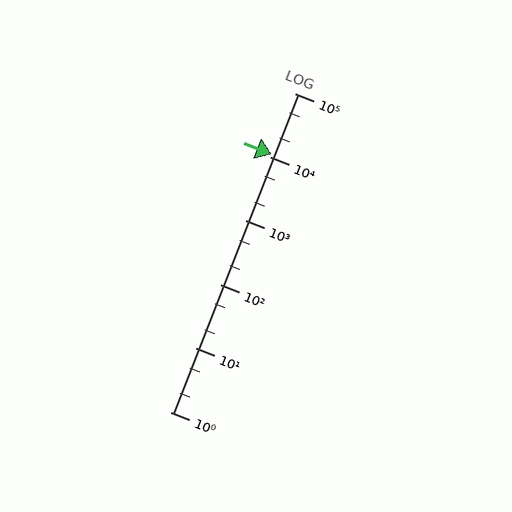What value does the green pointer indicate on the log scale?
The pointer indicates approximately 11000.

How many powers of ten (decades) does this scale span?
The scale spans 5 decades, from 1 to 100000.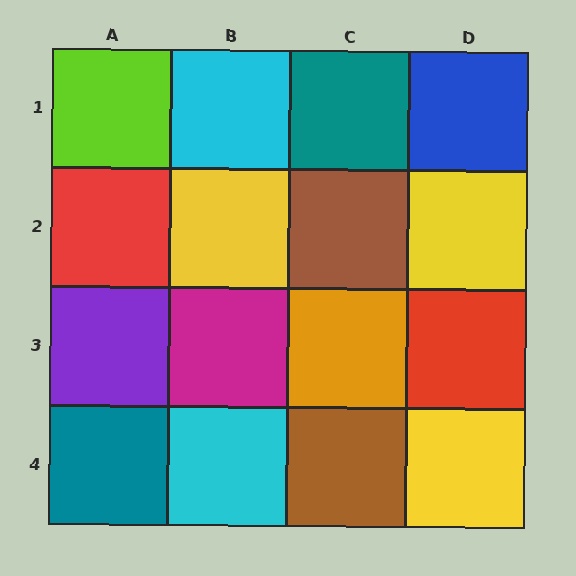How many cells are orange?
1 cell is orange.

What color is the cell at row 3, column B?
Magenta.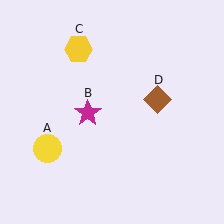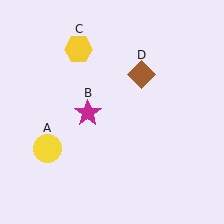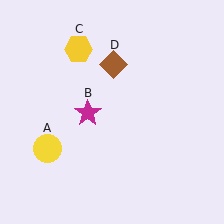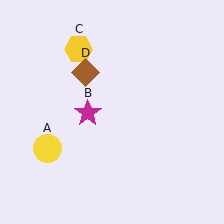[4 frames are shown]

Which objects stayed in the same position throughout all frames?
Yellow circle (object A) and magenta star (object B) and yellow hexagon (object C) remained stationary.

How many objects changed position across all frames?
1 object changed position: brown diamond (object D).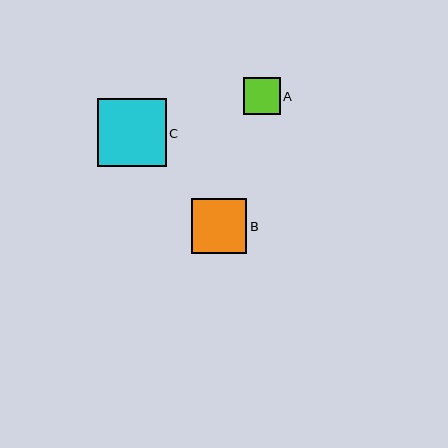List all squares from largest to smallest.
From largest to smallest: C, B, A.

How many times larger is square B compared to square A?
Square B is approximately 1.5 times the size of square A.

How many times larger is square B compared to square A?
Square B is approximately 1.5 times the size of square A.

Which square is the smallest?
Square A is the smallest with a size of approximately 37 pixels.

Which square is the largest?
Square C is the largest with a size of approximately 69 pixels.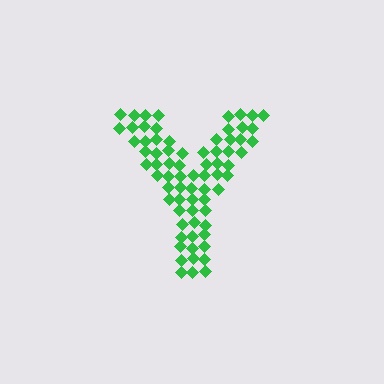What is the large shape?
The large shape is the letter Y.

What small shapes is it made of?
It is made of small diamonds.